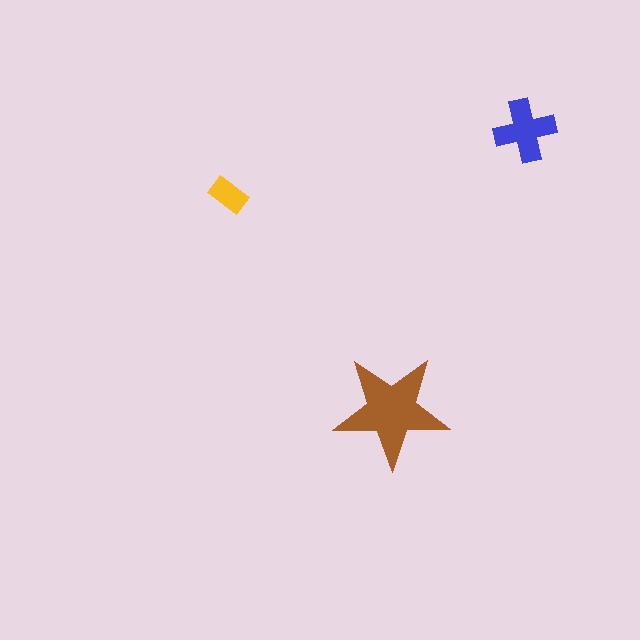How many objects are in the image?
There are 3 objects in the image.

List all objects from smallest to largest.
The yellow rectangle, the blue cross, the brown star.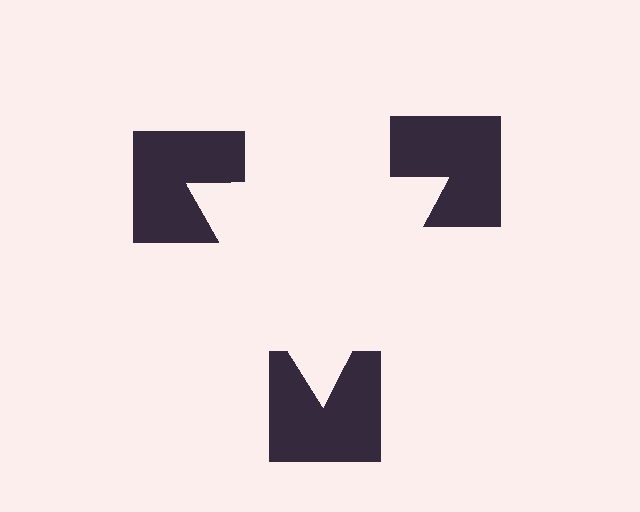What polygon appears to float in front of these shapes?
An illusory triangle — its edges are inferred from the aligned wedge cuts in the notched squares, not physically drawn.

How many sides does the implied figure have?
3 sides.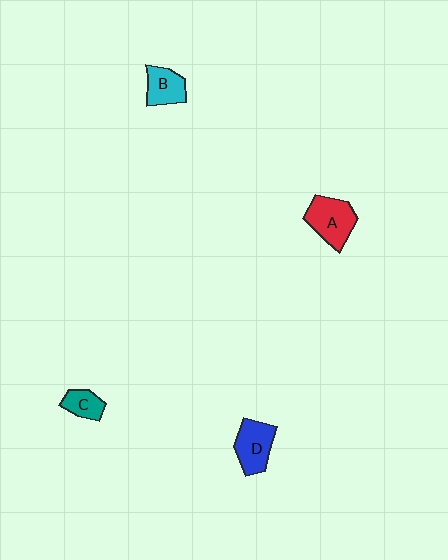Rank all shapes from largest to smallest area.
From largest to smallest: A (red), D (blue), B (cyan), C (teal).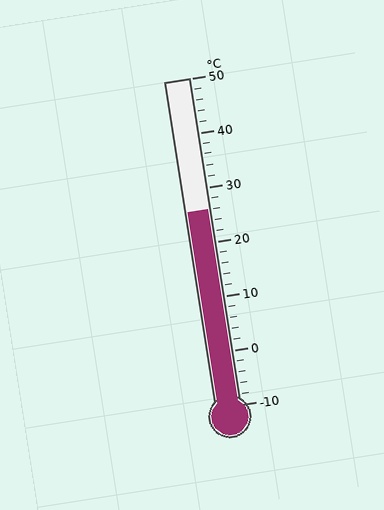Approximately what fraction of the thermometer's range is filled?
The thermometer is filled to approximately 60% of its range.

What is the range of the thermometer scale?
The thermometer scale ranges from -10°C to 50°C.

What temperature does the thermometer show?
The thermometer shows approximately 26°C.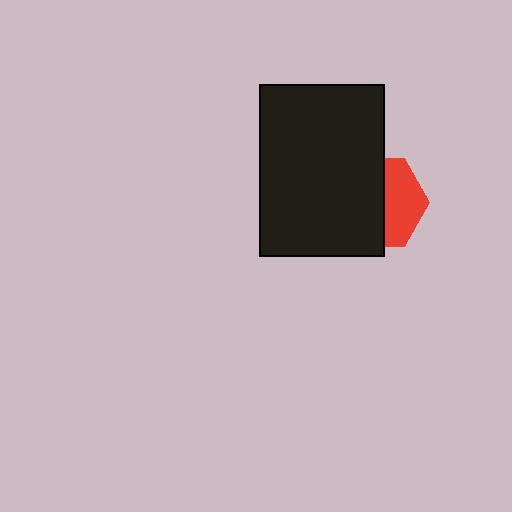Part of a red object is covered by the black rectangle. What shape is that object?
It is a hexagon.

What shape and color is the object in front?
The object in front is a black rectangle.